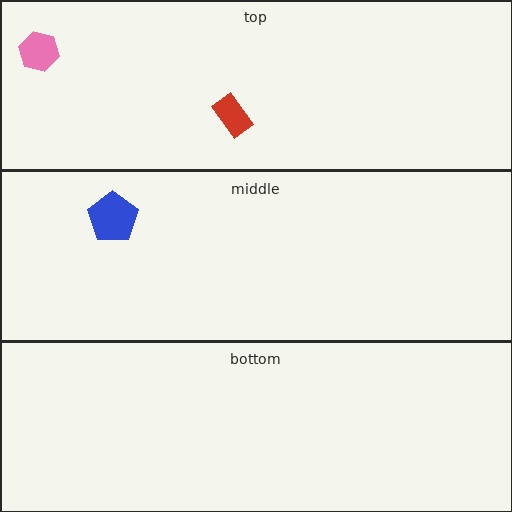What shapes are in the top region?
The pink hexagon, the red rectangle.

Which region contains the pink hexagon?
The top region.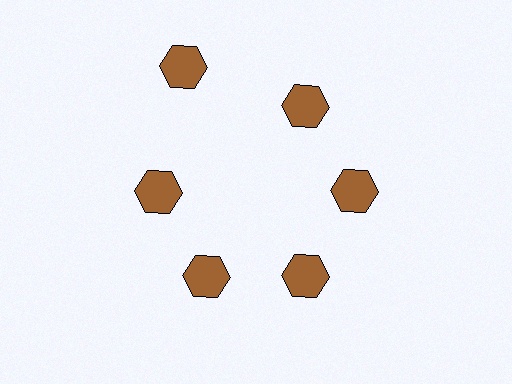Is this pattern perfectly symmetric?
No. The 6 brown hexagons are arranged in a ring, but one element near the 11 o'clock position is pushed outward from the center, breaking the 6-fold rotational symmetry.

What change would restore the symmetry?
The symmetry would be restored by moving it inward, back onto the ring so that all 6 hexagons sit at equal angles and equal distance from the center.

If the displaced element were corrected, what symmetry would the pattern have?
It would have 6-fold rotational symmetry — the pattern would map onto itself every 60 degrees.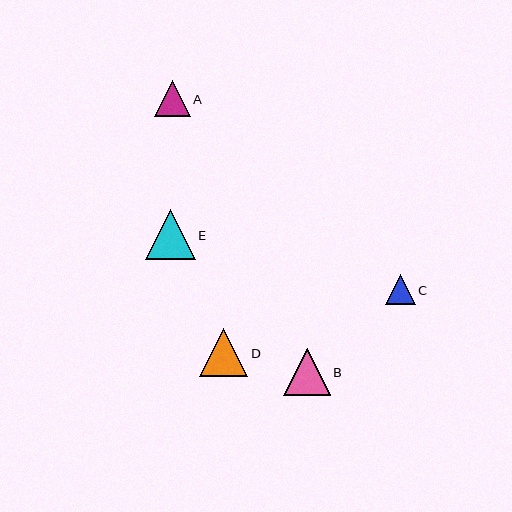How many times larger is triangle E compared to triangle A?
Triangle E is approximately 1.4 times the size of triangle A.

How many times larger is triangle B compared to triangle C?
Triangle B is approximately 1.6 times the size of triangle C.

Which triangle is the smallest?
Triangle C is the smallest with a size of approximately 30 pixels.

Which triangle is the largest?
Triangle E is the largest with a size of approximately 49 pixels.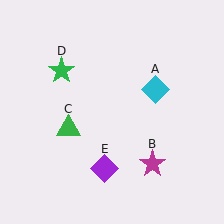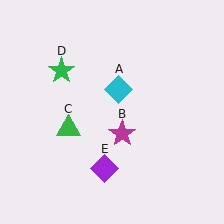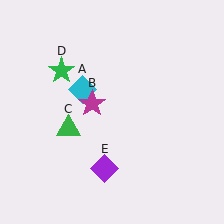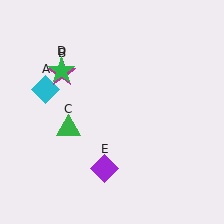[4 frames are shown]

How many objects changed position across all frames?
2 objects changed position: cyan diamond (object A), magenta star (object B).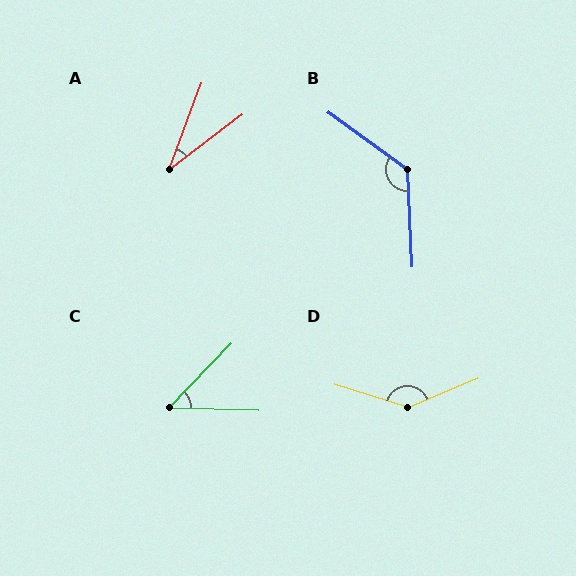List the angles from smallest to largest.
A (33°), C (48°), B (128°), D (140°).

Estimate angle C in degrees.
Approximately 48 degrees.